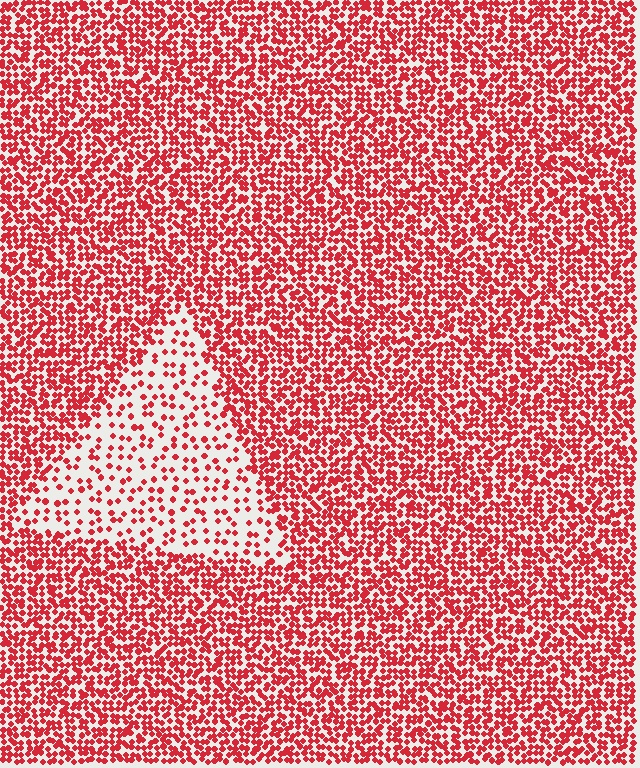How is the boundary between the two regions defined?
The boundary is defined by a change in element density (approximately 2.7x ratio). All elements are the same color, size, and shape.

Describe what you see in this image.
The image contains small red elements arranged at two different densities. A triangle-shaped region is visible where the elements are less densely packed than the surrounding area.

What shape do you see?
I see a triangle.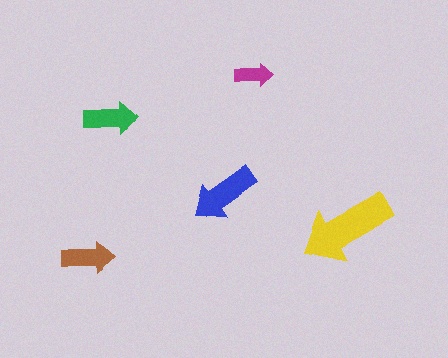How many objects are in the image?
There are 5 objects in the image.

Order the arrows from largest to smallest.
the yellow one, the blue one, the green one, the brown one, the magenta one.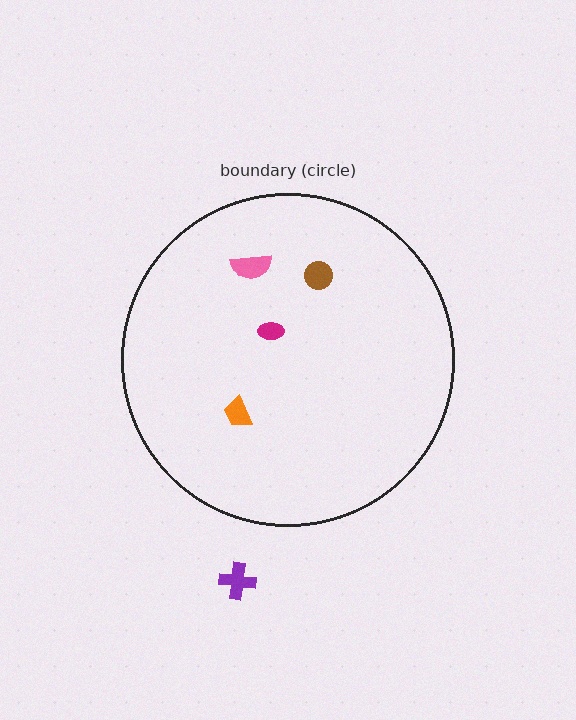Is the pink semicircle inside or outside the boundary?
Inside.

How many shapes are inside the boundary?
4 inside, 1 outside.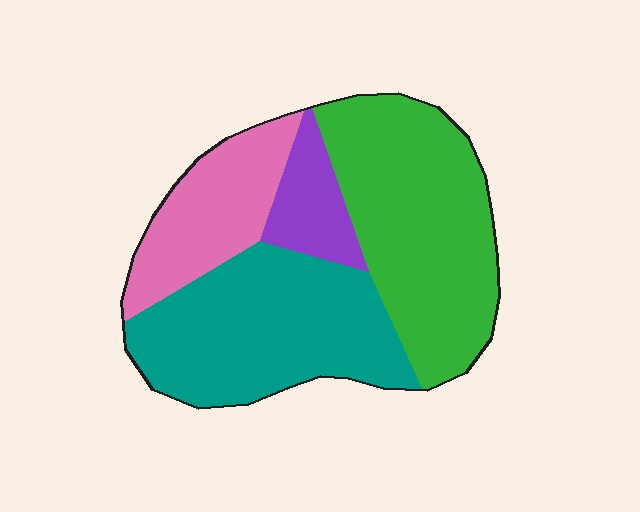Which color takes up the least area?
Purple, at roughly 10%.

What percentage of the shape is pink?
Pink takes up about one sixth (1/6) of the shape.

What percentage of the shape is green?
Green covers 38% of the shape.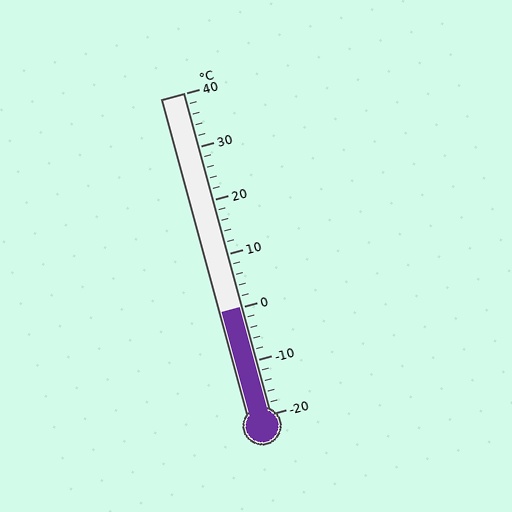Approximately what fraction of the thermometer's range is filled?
The thermometer is filled to approximately 35% of its range.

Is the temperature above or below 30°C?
The temperature is below 30°C.